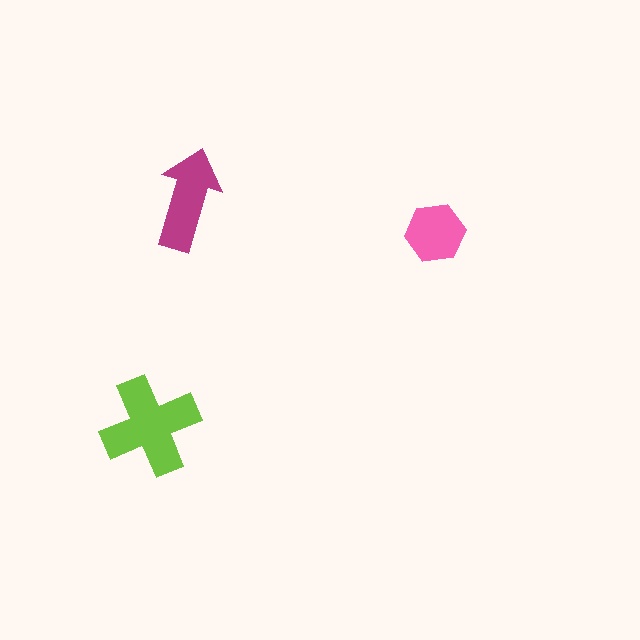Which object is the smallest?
The pink hexagon.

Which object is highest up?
The magenta arrow is topmost.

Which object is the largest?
The lime cross.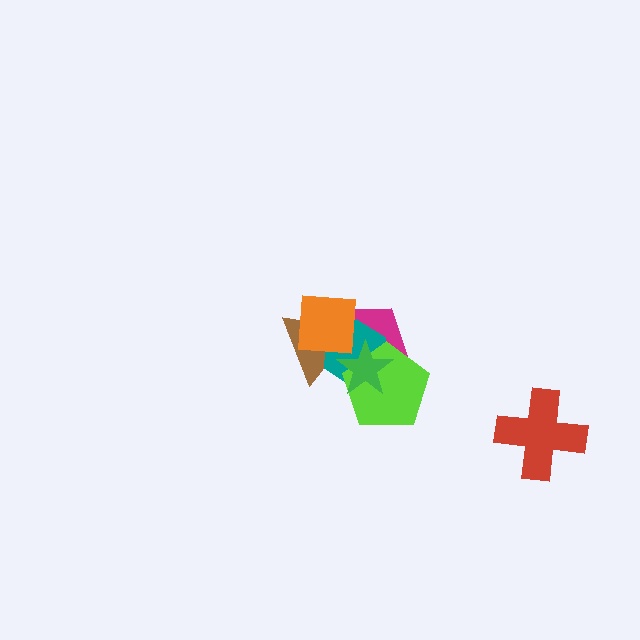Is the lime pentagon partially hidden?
Yes, it is partially covered by another shape.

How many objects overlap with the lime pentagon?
3 objects overlap with the lime pentagon.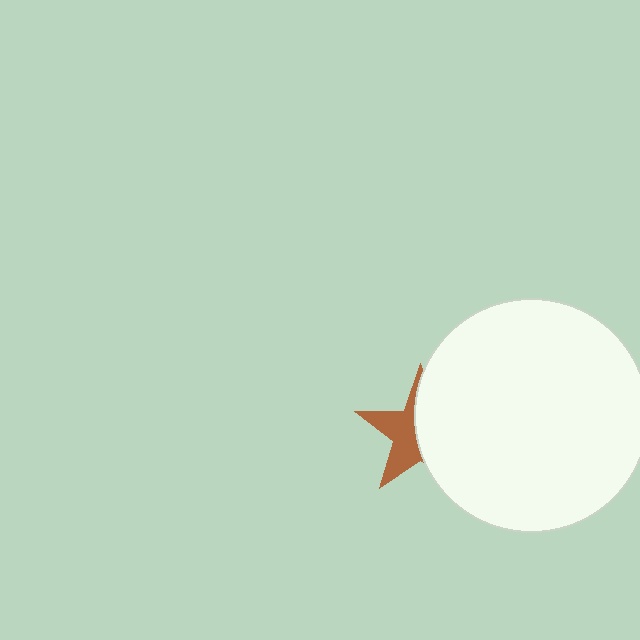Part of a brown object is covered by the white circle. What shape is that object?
It is a star.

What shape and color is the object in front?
The object in front is a white circle.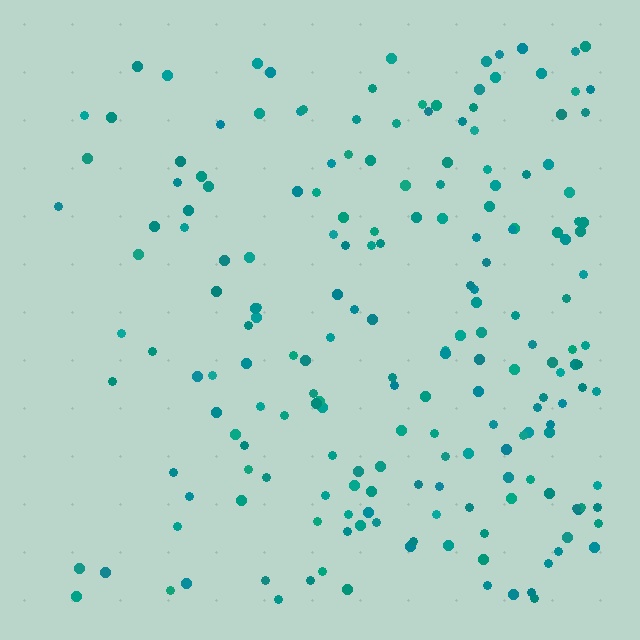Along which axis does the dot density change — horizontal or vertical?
Horizontal.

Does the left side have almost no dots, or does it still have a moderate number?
Still a moderate number, just noticeably fewer than the right.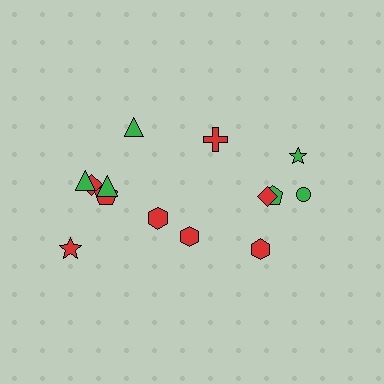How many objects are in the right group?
There are 6 objects.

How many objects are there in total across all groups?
There are 14 objects.